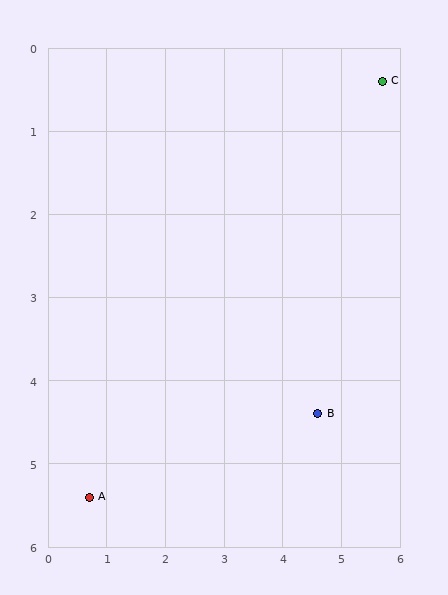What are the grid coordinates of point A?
Point A is at approximately (0.7, 5.4).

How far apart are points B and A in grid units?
Points B and A are about 4.0 grid units apart.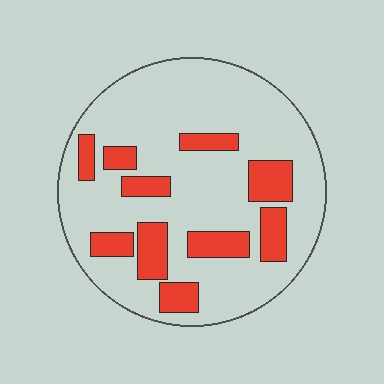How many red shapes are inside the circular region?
10.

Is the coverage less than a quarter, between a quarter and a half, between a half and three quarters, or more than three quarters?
Less than a quarter.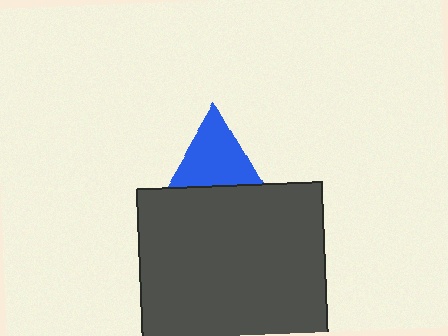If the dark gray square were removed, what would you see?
You would see the complete blue triangle.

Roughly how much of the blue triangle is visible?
Most of it is visible (roughly 65%).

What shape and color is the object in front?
The object in front is a dark gray square.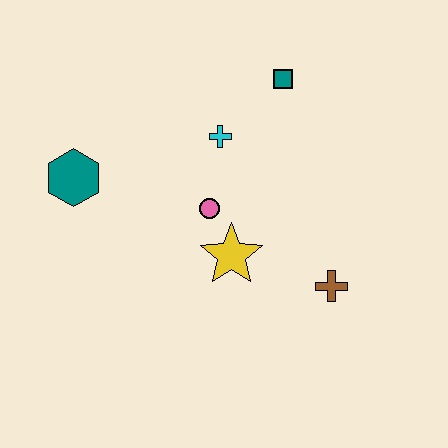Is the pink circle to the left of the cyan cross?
Yes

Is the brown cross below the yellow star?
Yes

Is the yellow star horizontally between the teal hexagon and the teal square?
Yes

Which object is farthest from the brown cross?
The teal hexagon is farthest from the brown cross.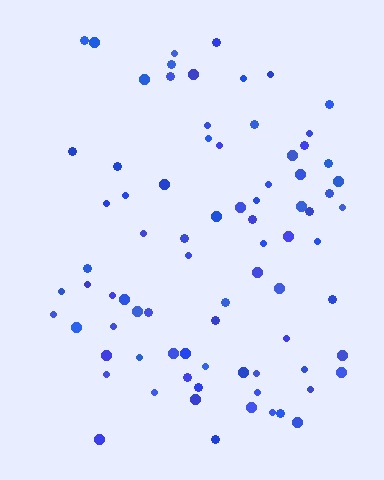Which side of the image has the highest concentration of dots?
The right.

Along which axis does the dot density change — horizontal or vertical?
Horizontal.